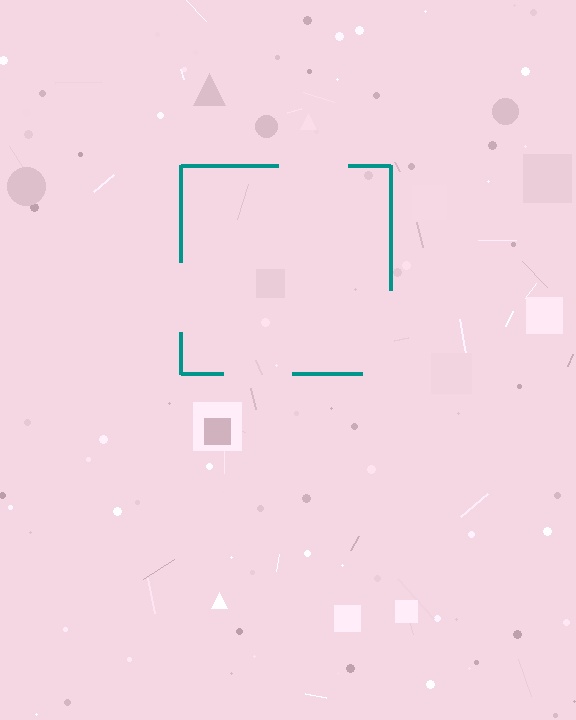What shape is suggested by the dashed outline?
The dashed outline suggests a square.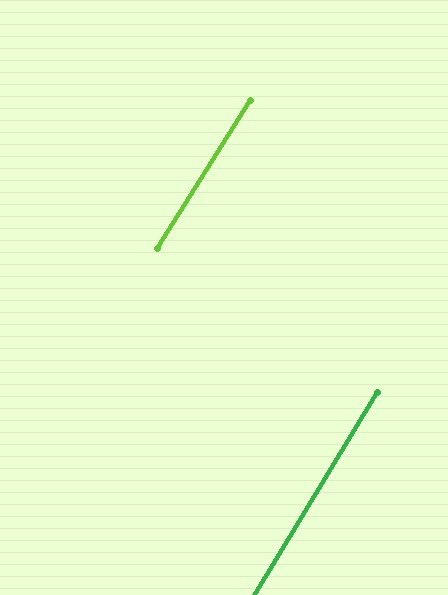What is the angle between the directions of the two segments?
Approximately 1 degree.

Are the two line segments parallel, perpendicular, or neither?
Parallel — their directions differ by only 1.1°.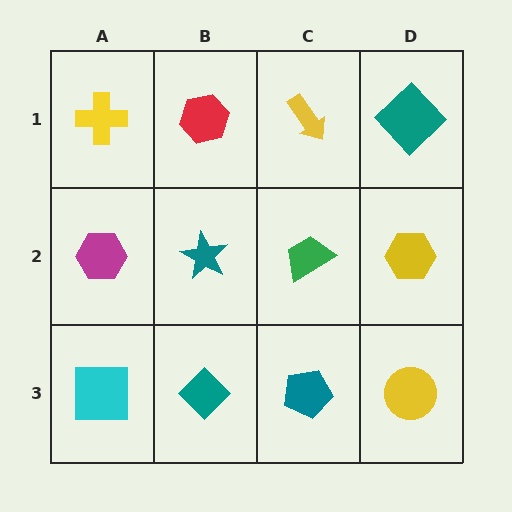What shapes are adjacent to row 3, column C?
A green trapezoid (row 2, column C), a teal diamond (row 3, column B), a yellow circle (row 3, column D).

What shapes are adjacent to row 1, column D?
A yellow hexagon (row 2, column D), a yellow arrow (row 1, column C).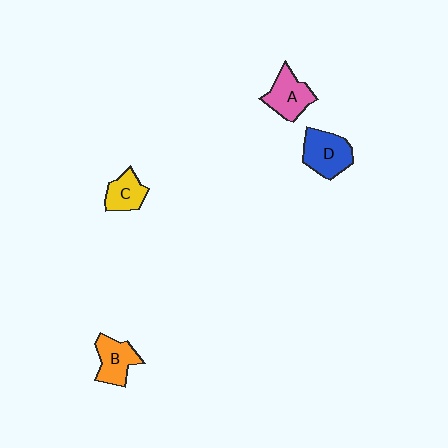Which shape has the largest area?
Shape D (blue).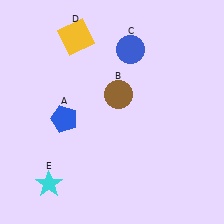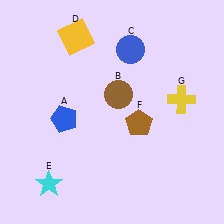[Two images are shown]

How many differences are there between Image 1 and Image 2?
There are 2 differences between the two images.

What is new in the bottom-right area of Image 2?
A brown pentagon (F) was added in the bottom-right area of Image 2.